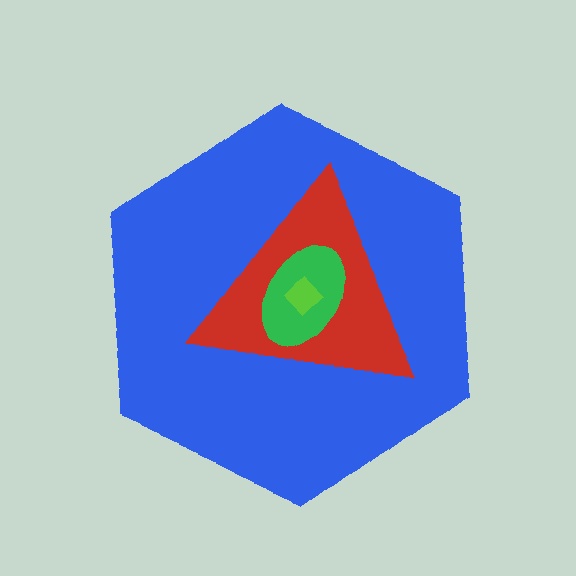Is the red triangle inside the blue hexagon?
Yes.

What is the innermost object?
The lime diamond.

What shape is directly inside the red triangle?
The green ellipse.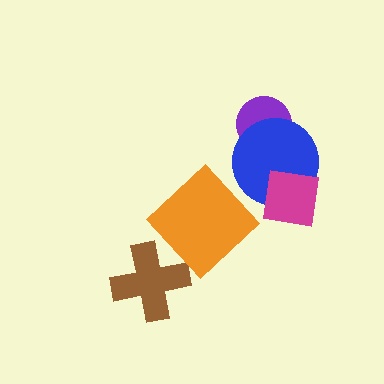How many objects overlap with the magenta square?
1 object overlaps with the magenta square.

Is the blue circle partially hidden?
Yes, it is partially covered by another shape.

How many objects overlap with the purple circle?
1 object overlaps with the purple circle.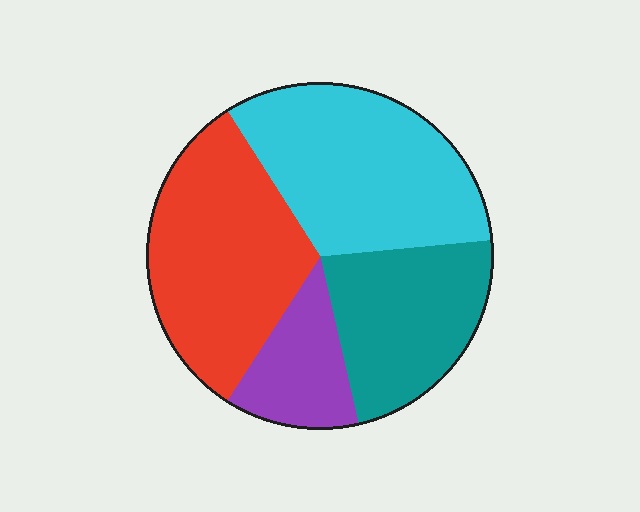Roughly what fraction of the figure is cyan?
Cyan takes up between a sixth and a third of the figure.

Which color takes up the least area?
Purple, at roughly 15%.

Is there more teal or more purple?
Teal.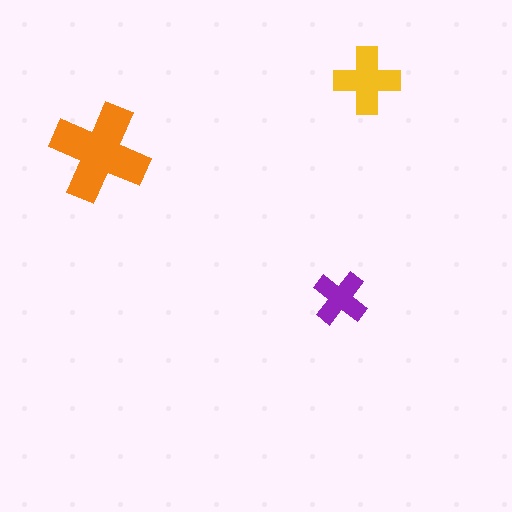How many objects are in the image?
There are 3 objects in the image.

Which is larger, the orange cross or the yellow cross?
The orange one.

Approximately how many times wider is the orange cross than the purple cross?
About 2 times wider.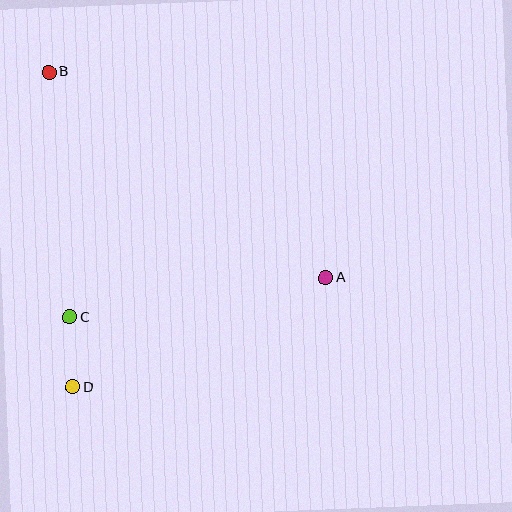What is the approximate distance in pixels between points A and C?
The distance between A and C is approximately 258 pixels.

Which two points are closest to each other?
Points C and D are closest to each other.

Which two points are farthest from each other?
Points A and B are farthest from each other.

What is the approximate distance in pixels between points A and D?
The distance between A and D is approximately 275 pixels.